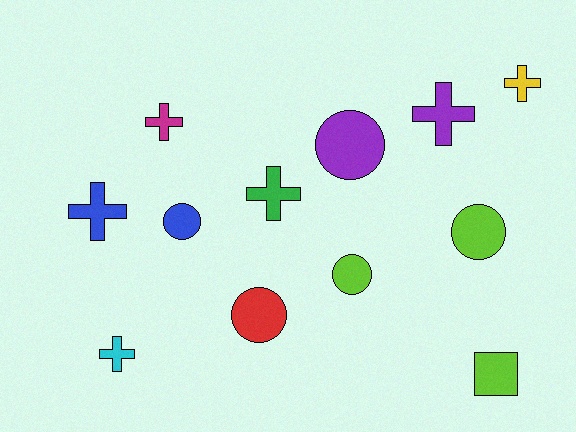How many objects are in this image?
There are 12 objects.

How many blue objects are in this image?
There are 2 blue objects.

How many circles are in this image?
There are 5 circles.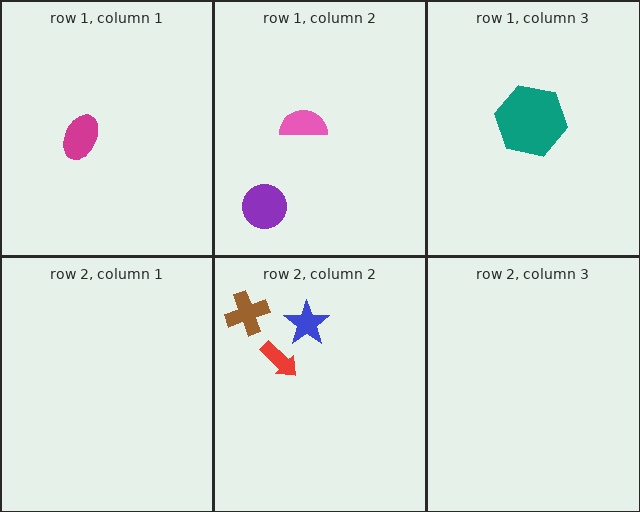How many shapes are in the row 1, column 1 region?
1.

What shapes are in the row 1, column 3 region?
The teal hexagon.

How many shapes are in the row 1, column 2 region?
2.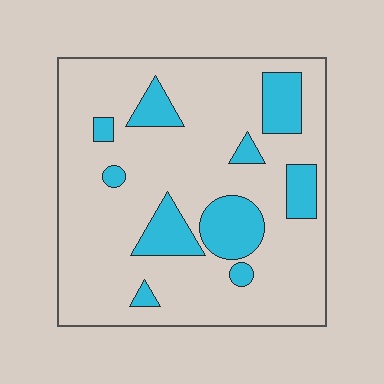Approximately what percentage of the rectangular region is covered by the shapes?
Approximately 20%.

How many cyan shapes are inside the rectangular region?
10.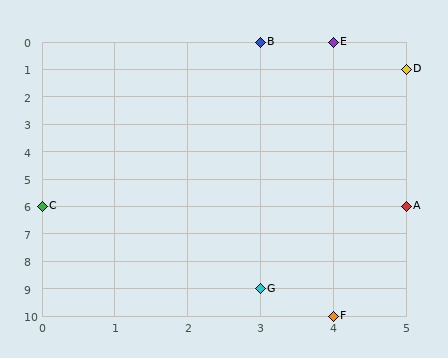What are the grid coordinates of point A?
Point A is at grid coordinates (5, 6).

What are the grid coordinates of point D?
Point D is at grid coordinates (5, 1).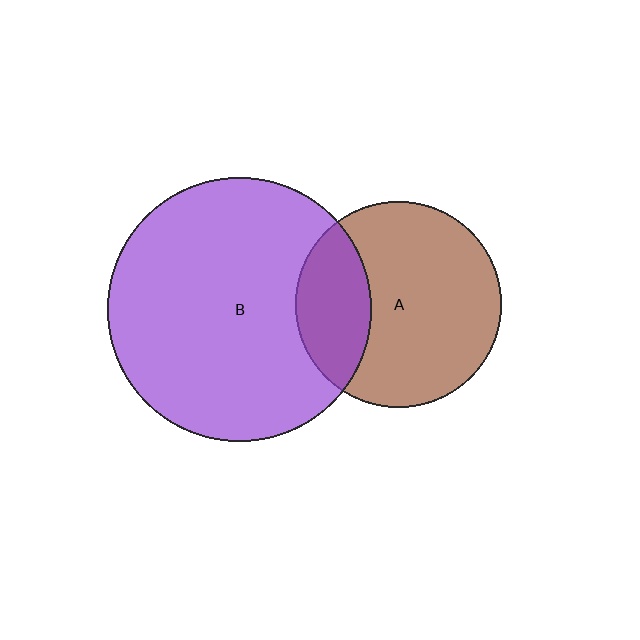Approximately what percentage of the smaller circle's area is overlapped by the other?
Approximately 25%.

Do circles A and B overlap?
Yes.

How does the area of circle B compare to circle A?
Approximately 1.6 times.